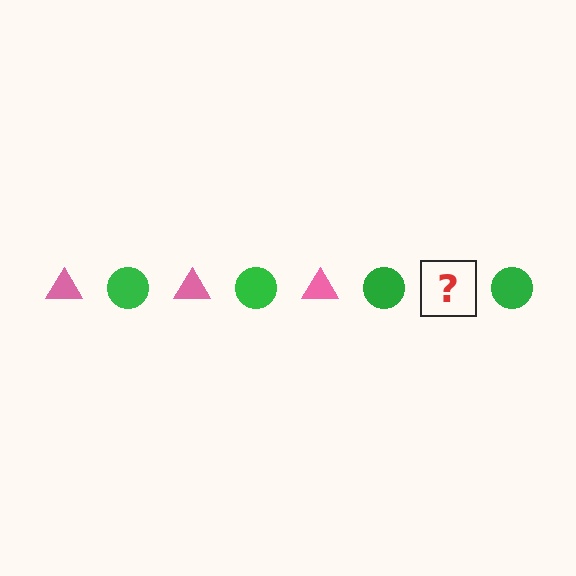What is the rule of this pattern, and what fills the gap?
The rule is that the pattern alternates between pink triangle and green circle. The gap should be filled with a pink triangle.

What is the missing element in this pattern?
The missing element is a pink triangle.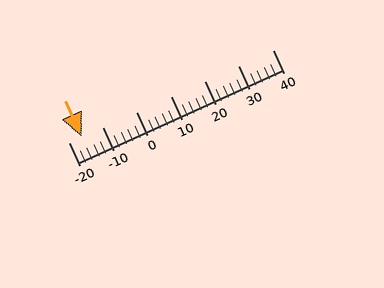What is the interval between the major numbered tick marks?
The major tick marks are spaced 10 units apart.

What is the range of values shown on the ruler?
The ruler shows values from -20 to 40.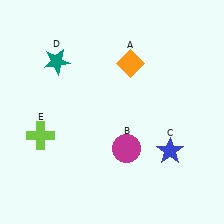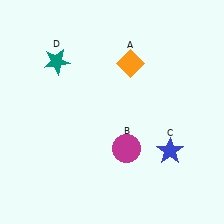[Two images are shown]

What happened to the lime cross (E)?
The lime cross (E) was removed in Image 2. It was in the bottom-left area of Image 1.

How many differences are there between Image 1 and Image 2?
There is 1 difference between the two images.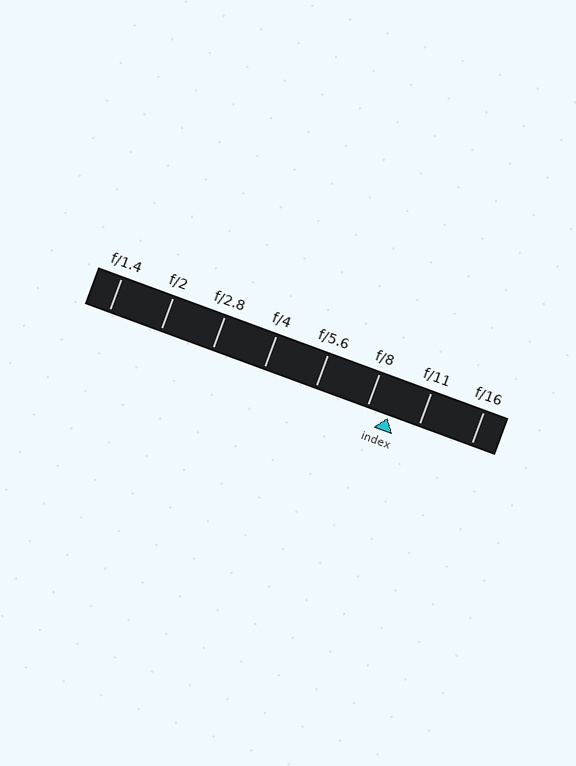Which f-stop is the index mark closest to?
The index mark is closest to f/8.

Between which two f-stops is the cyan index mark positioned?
The index mark is between f/8 and f/11.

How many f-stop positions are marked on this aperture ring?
There are 8 f-stop positions marked.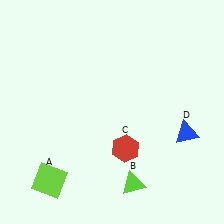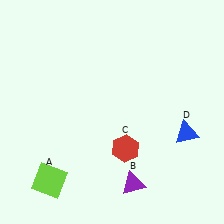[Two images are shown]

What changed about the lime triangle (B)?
In Image 1, B is lime. In Image 2, it changed to purple.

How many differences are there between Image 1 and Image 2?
There is 1 difference between the two images.